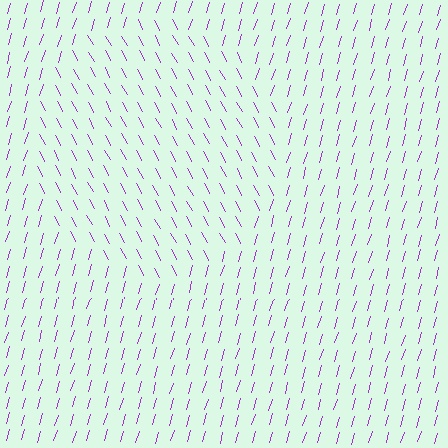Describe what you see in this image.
The image is filled with small purple line segments. A circle region in the image has lines oriented differently from the surrounding lines, creating a visible texture boundary.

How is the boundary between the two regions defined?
The boundary is defined purely by a change in line orientation (approximately 45 degrees difference). All lines are the same color and thickness.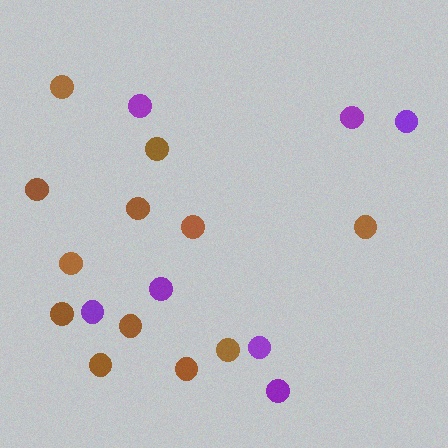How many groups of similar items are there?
There are 2 groups: one group of brown circles (12) and one group of purple circles (7).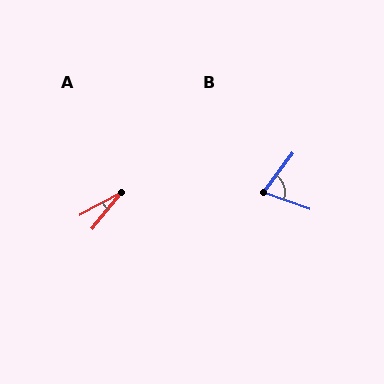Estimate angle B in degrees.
Approximately 72 degrees.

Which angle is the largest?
B, at approximately 72 degrees.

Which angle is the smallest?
A, at approximately 23 degrees.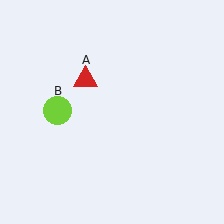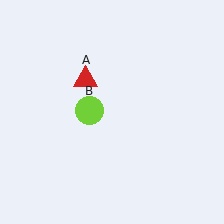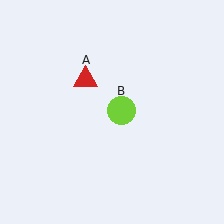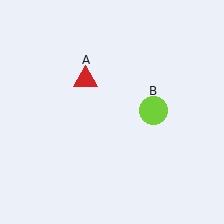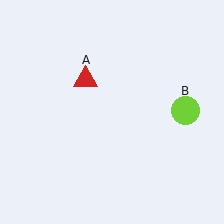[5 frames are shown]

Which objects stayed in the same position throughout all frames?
Red triangle (object A) remained stationary.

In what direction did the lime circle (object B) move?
The lime circle (object B) moved right.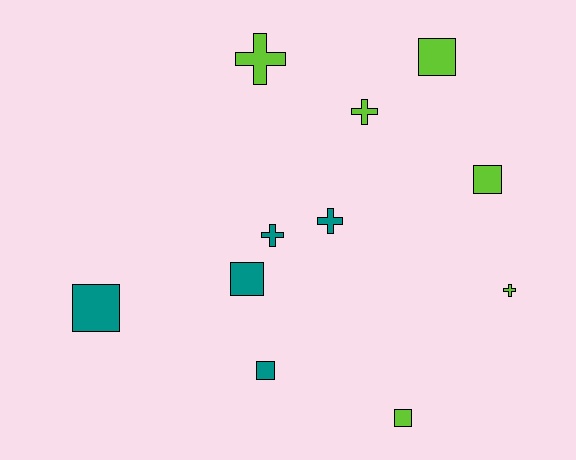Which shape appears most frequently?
Square, with 6 objects.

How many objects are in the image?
There are 11 objects.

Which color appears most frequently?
Lime, with 6 objects.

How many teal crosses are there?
There are 2 teal crosses.